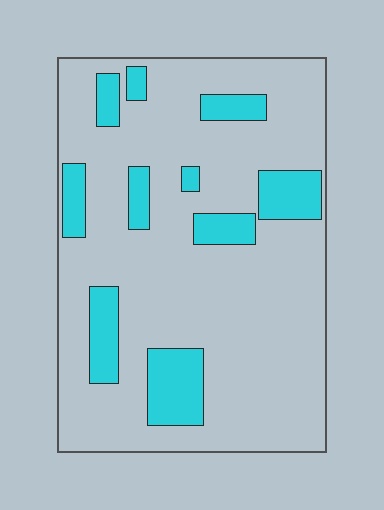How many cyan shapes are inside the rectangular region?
10.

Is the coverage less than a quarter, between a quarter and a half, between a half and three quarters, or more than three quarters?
Less than a quarter.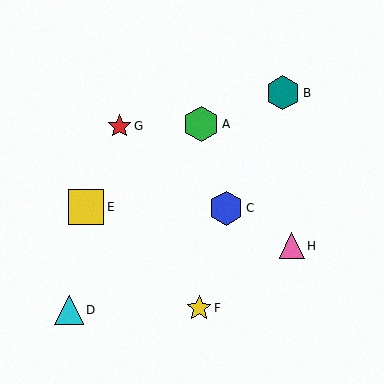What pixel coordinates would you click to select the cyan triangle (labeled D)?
Click at (69, 310) to select the cyan triangle D.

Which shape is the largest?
The green hexagon (labeled A) is the largest.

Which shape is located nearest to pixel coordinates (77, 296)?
The cyan triangle (labeled D) at (69, 310) is nearest to that location.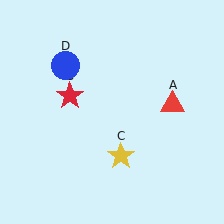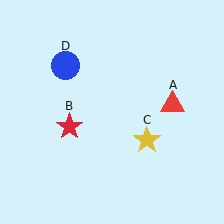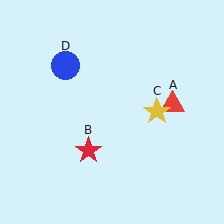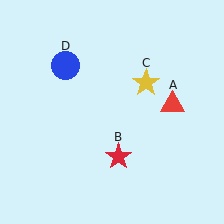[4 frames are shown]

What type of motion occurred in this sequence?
The red star (object B), yellow star (object C) rotated counterclockwise around the center of the scene.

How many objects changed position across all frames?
2 objects changed position: red star (object B), yellow star (object C).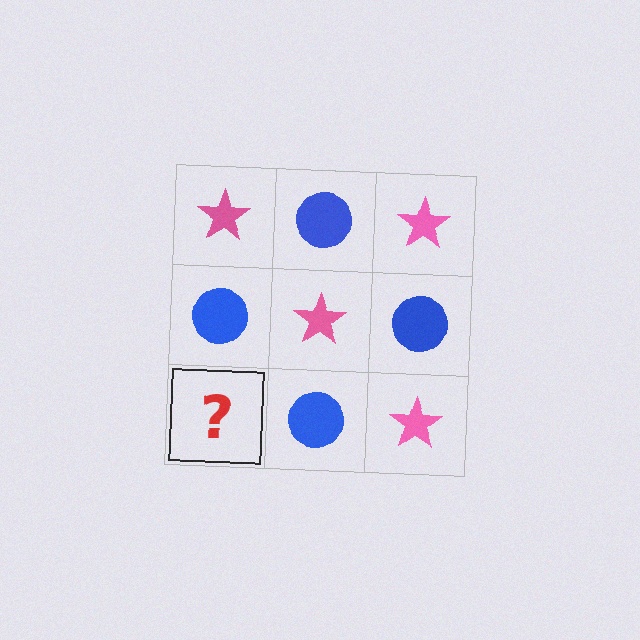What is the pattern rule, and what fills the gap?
The rule is that it alternates pink star and blue circle in a checkerboard pattern. The gap should be filled with a pink star.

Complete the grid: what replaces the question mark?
The question mark should be replaced with a pink star.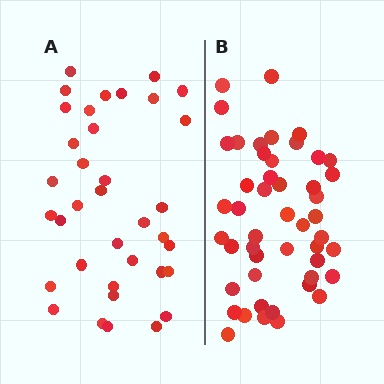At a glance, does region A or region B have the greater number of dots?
Region B (the right region) has more dots.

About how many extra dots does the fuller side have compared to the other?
Region B has roughly 12 or so more dots than region A.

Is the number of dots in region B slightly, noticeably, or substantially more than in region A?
Region B has noticeably more, but not dramatically so. The ratio is roughly 1.3 to 1.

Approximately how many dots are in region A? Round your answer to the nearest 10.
About 40 dots. (The exact count is 36, which rounds to 40.)